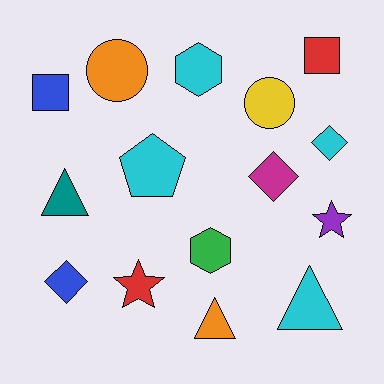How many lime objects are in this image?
There are no lime objects.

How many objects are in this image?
There are 15 objects.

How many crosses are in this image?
There are no crosses.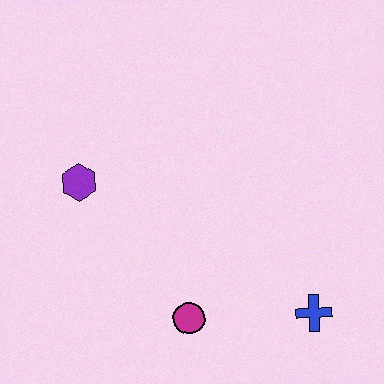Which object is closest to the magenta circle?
The blue cross is closest to the magenta circle.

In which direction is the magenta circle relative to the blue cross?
The magenta circle is to the left of the blue cross.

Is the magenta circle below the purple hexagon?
Yes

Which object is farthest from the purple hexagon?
The blue cross is farthest from the purple hexagon.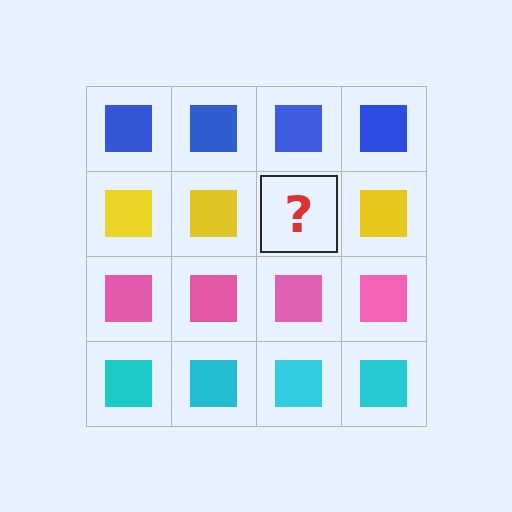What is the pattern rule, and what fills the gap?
The rule is that each row has a consistent color. The gap should be filled with a yellow square.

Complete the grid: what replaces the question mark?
The question mark should be replaced with a yellow square.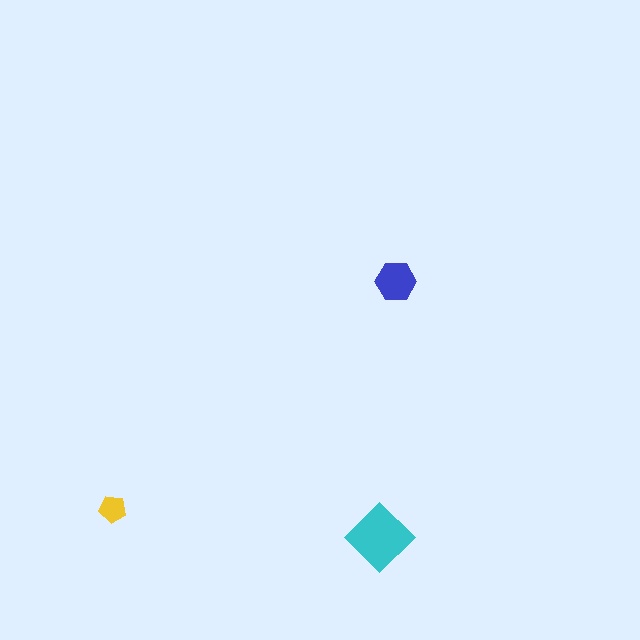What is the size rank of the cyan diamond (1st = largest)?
1st.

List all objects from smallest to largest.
The yellow pentagon, the blue hexagon, the cyan diamond.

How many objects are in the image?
There are 3 objects in the image.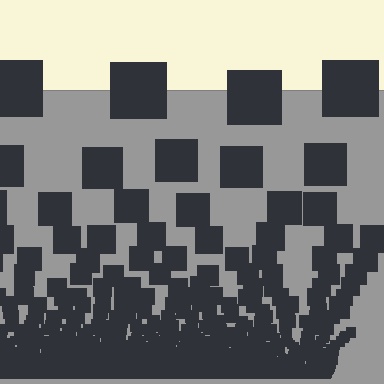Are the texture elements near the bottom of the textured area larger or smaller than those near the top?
Smaller. The gradient is inverted — elements near the bottom are smaller and denser.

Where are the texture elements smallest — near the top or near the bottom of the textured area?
Near the bottom.